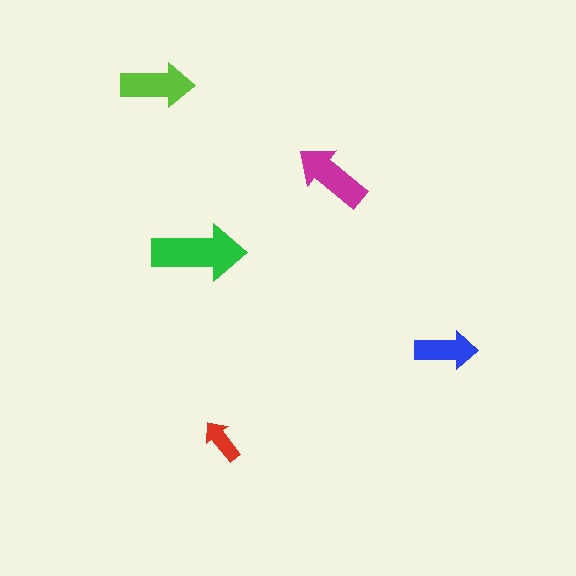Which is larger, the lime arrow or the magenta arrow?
The magenta one.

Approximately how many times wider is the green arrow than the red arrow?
About 2 times wider.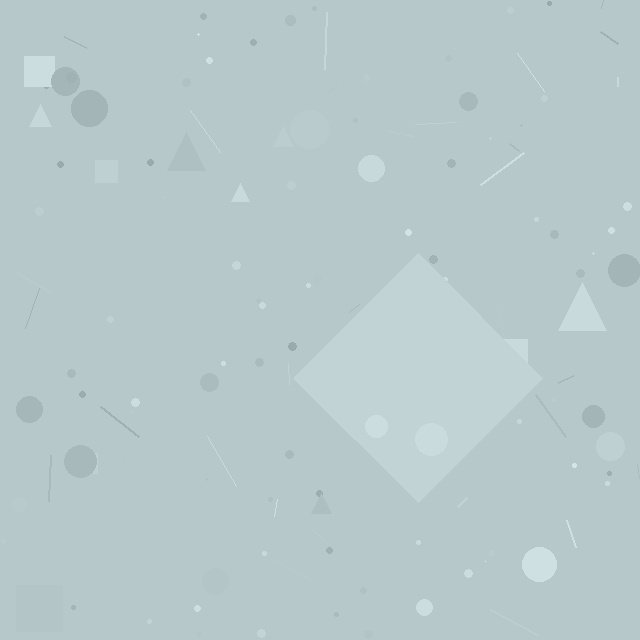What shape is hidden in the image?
A diamond is hidden in the image.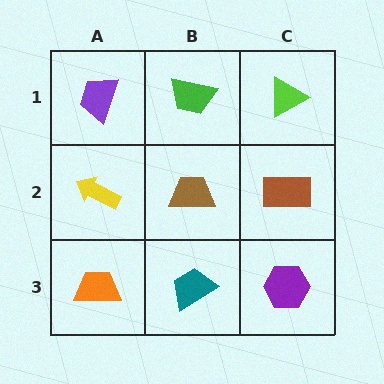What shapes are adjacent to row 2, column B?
A green trapezoid (row 1, column B), a teal trapezoid (row 3, column B), a yellow arrow (row 2, column A), a brown rectangle (row 2, column C).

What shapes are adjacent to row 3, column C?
A brown rectangle (row 2, column C), a teal trapezoid (row 3, column B).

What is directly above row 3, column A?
A yellow arrow.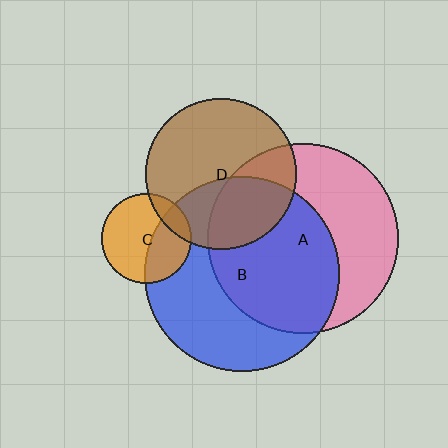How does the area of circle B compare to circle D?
Approximately 1.7 times.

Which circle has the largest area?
Circle B (blue).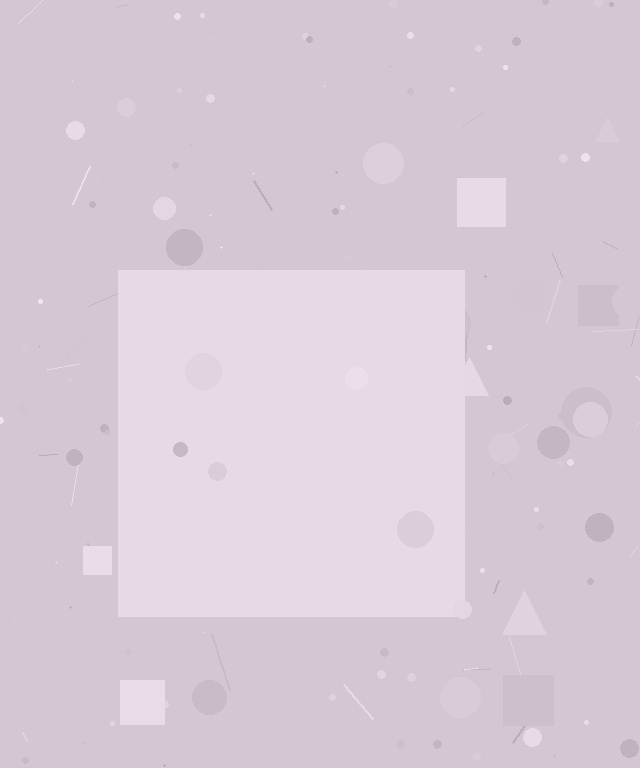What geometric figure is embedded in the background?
A square is embedded in the background.